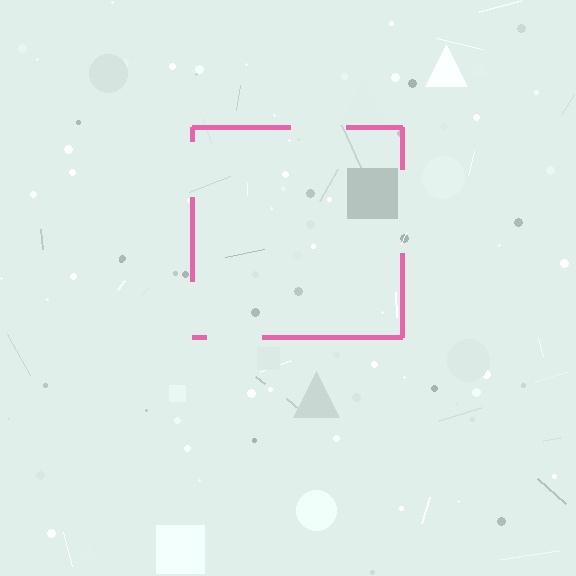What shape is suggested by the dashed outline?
The dashed outline suggests a square.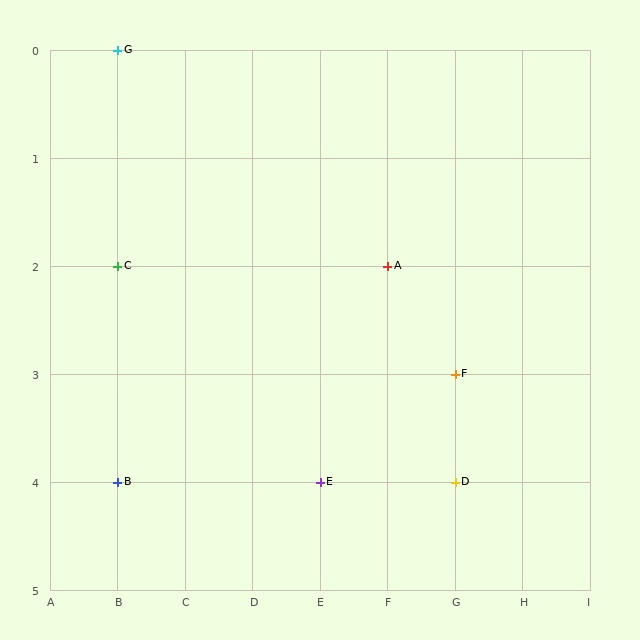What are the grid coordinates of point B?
Point B is at grid coordinates (B, 4).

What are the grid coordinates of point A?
Point A is at grid coordinates (F, 2).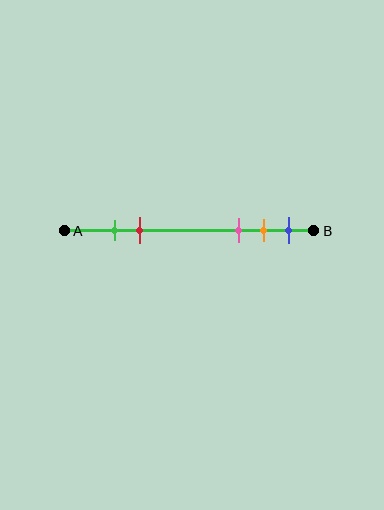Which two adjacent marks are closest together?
The green and red marks are the closest adjacent pair.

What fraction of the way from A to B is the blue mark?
The blue mark is approximately 90% (0.9) of the way from A to B.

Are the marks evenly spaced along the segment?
No, the marks are not evenly spaced.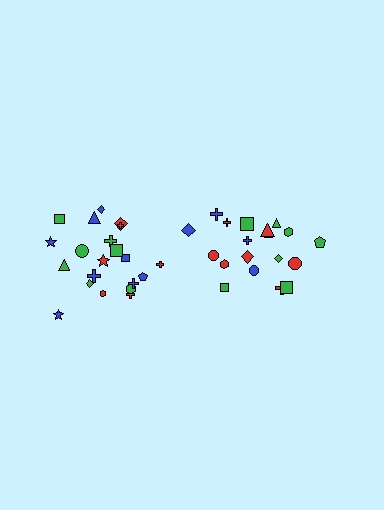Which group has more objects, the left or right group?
The left group.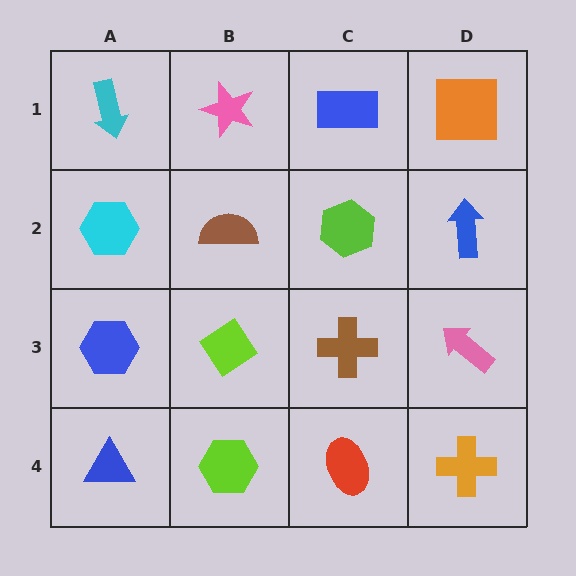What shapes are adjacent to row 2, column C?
A blue rectangle (row 1, column C), a brown cross (row 3, column C), a brown semicircle (row 2, column B), a blue arrow (row 2, column D).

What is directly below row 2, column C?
A brown cross.